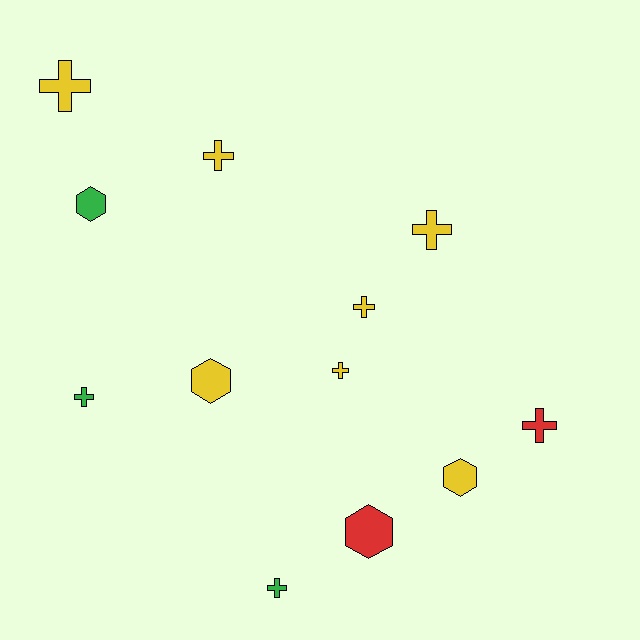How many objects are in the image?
There are 12 objects.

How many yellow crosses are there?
There are 5 yellow crosses.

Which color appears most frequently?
Yellow, with 7 objects.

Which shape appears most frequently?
Cross, with 8 objects.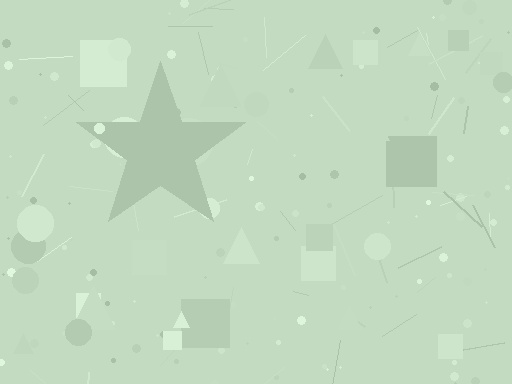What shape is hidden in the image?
A star is hidden in the image.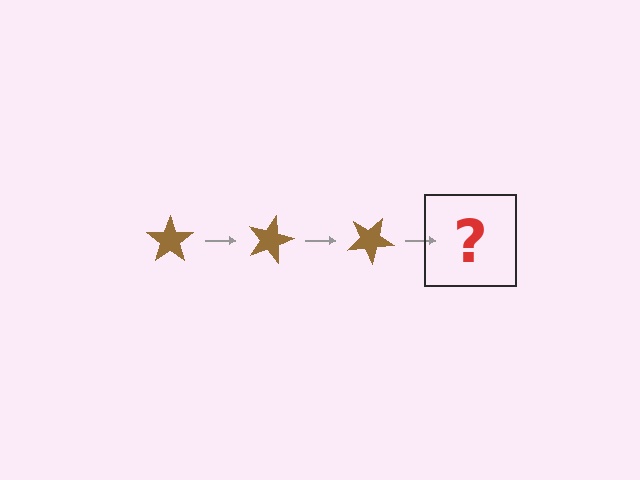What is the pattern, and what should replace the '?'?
The pattern is that the star rotates 15 degrees each step. The '?' should be a brown star rotated 45 degrees.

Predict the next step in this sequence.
The next step is a brown star rotated 45 degrees.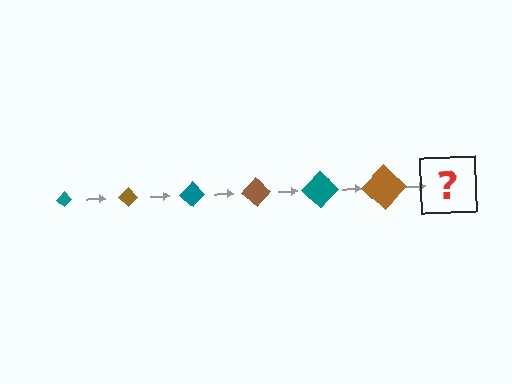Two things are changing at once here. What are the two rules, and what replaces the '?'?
The two rules are that the diamond grows larger each step and the color cycles through teal and brown. The '?' should be a teal diamond, larger than the previous one.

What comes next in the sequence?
The next element should be a teal diamond, larger than the previous one.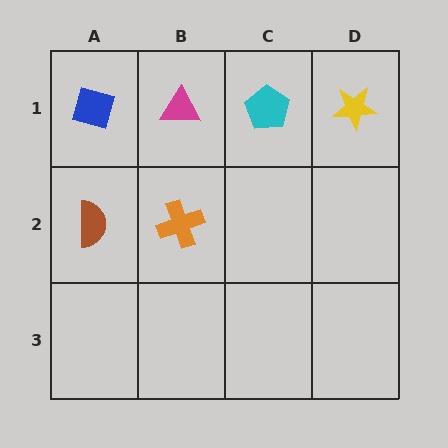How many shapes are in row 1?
4 shapes.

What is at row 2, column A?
A brown semicircle.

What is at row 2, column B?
An orange cross.